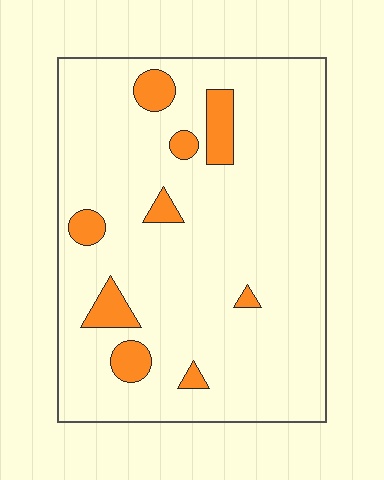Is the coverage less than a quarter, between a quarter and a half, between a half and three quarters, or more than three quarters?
Less than a quarter.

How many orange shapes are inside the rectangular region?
9.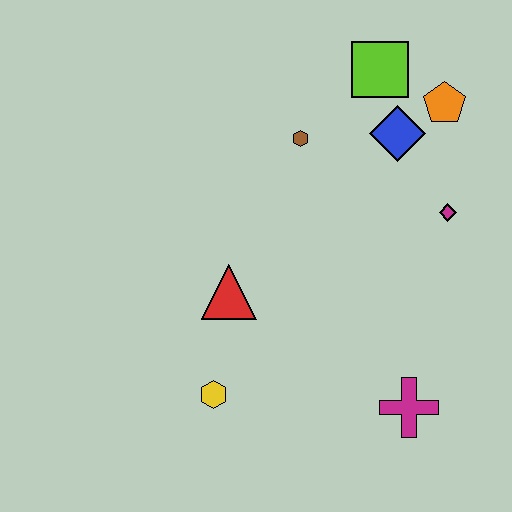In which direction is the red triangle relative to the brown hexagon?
The red triangle is below the brown hexagon.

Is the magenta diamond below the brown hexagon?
Yes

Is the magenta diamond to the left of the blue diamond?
No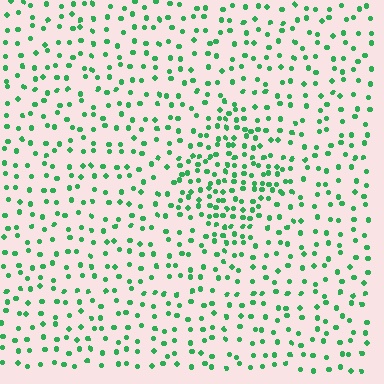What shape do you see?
I see a diamond.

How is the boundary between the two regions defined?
The boundary is defined by a change in element density (approximately 2.0x ratio). All elements are the same color, size, and shape.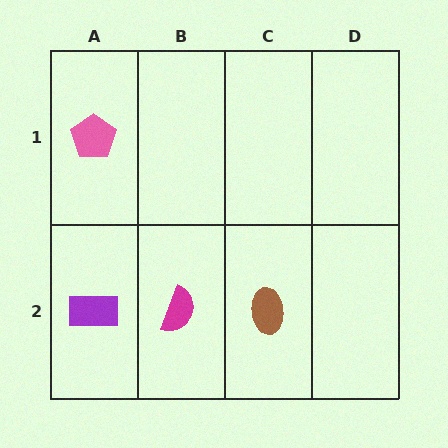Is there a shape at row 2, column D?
No, that cell is empty.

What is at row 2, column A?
A purple rectangle.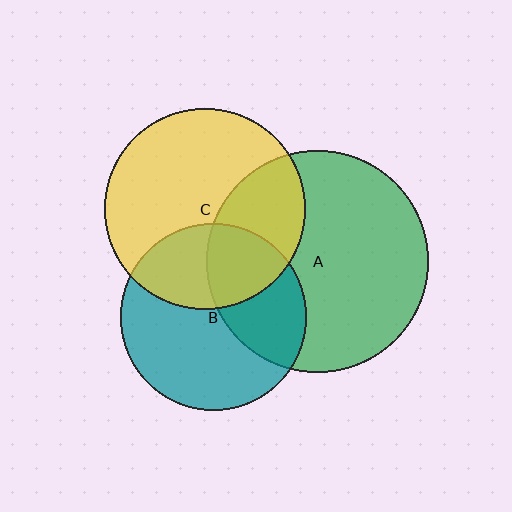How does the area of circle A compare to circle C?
Approximately 1.2 times.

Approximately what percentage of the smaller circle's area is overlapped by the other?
Approximately 35%.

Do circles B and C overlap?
Yes.